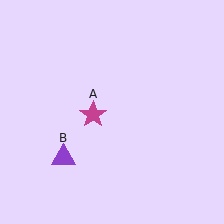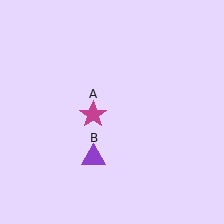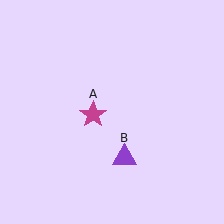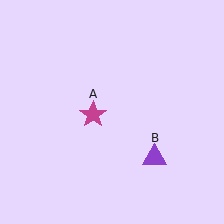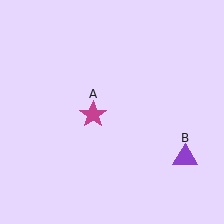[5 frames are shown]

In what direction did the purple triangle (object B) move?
The purple triangle (object B) moved right.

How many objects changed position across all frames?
1 object changed position: purple triangle (object B).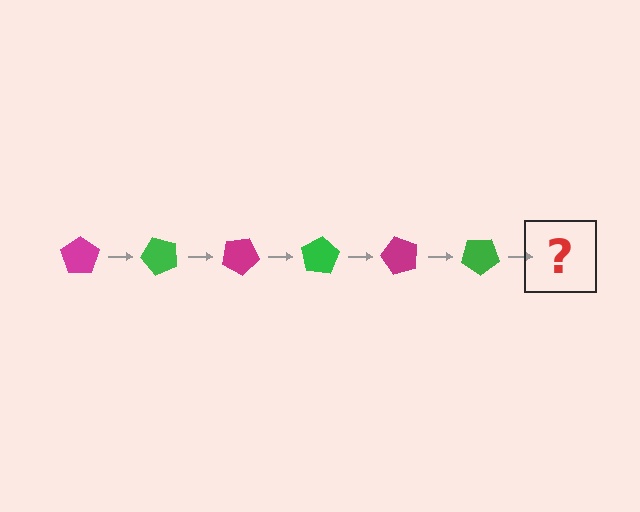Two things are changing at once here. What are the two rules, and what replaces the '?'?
The two rules are that it rotates 50 degrees each step and the color cycles through magenta and green. The '?' should be a magenta pentagon, rotated 300 degrees from the start.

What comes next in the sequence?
The next element should be a magenta pentagon, rotated 300 degrees from the start.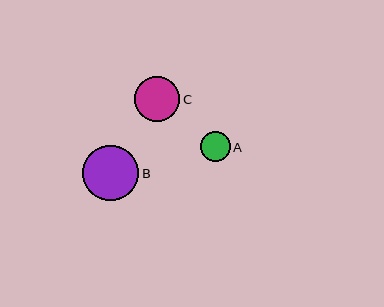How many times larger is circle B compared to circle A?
Circle B is approximately 1.9 times the size of circle A.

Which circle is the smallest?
Circle A is the smallest with a size of approximately 30 pixels.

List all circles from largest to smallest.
From largest to smallest: B, C, A.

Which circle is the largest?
Circle B is the largest with a size of approximately 56 pixels.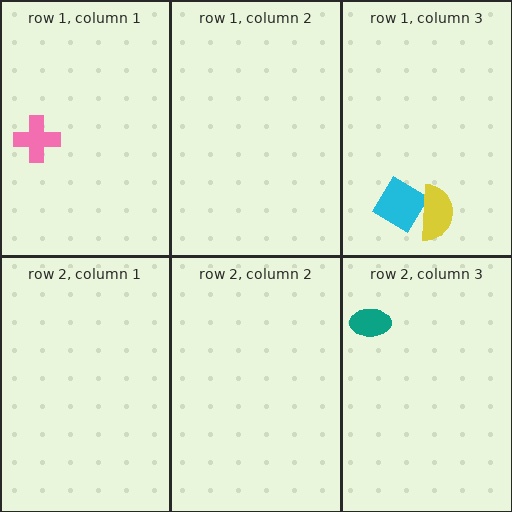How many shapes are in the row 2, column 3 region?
1.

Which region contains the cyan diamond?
The row 1, column 3 region.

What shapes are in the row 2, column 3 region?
The teal ellipse.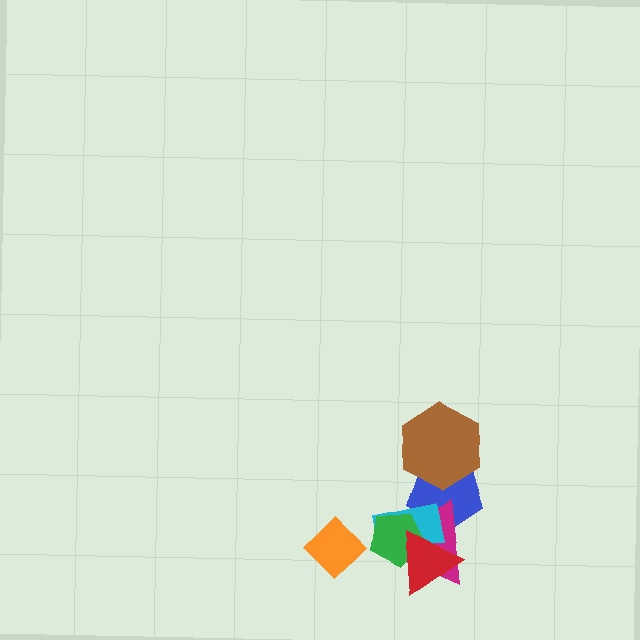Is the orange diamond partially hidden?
No, no other shape covers it.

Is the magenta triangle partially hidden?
Yes, it is partially covered by another shape.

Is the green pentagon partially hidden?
Yes, it is partially covered by another shape.